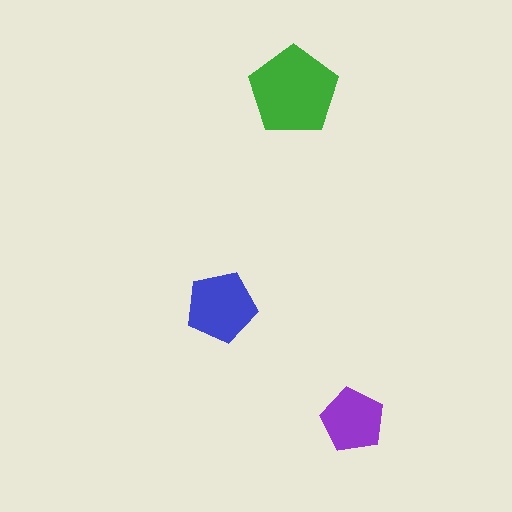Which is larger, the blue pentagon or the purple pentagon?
The blue one.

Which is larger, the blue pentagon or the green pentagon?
The green one.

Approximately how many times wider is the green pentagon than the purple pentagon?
About 1.5 times wider.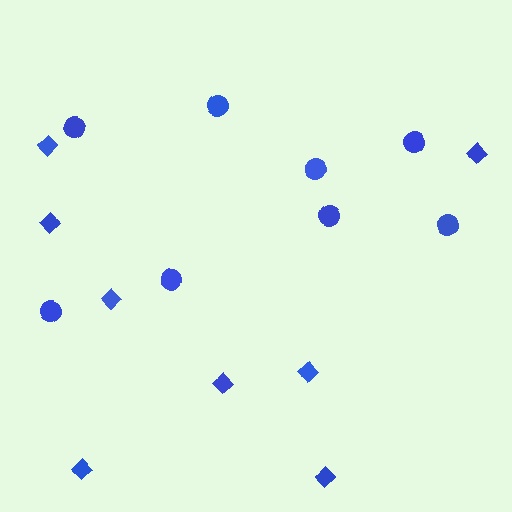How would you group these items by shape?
There are 2 groups: one group of circles (8) and one group of diamonds (8).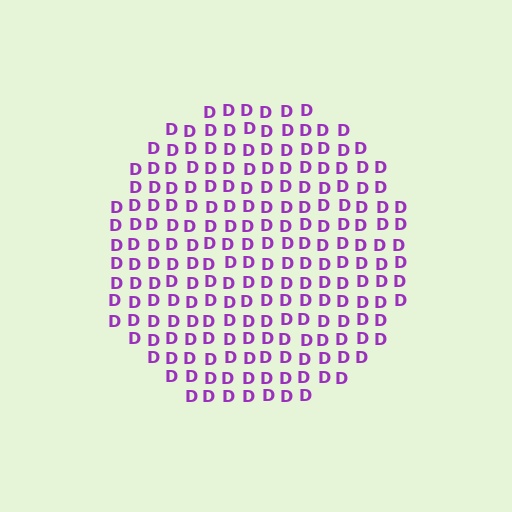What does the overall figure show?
The overall figure shows a circle.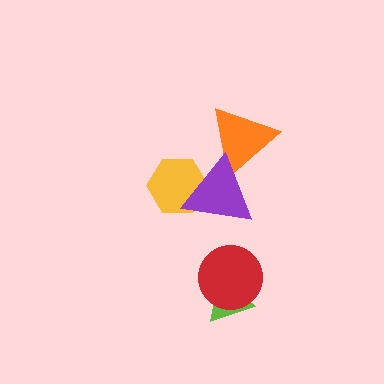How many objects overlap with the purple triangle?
2 objects overlap with the purple triangle.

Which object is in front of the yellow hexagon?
The purple triangle is in front of the yellow hexagon.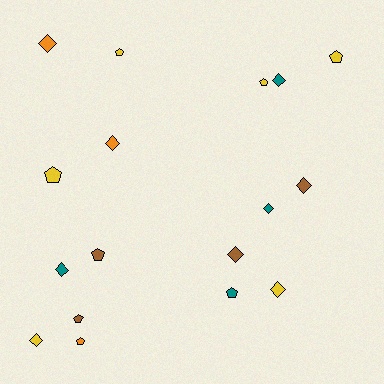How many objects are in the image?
There are 17 objects.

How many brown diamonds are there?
There are 2 brown diamonds.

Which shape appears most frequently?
Diamond, with 9 objects.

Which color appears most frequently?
Yellow, with 6 objects.